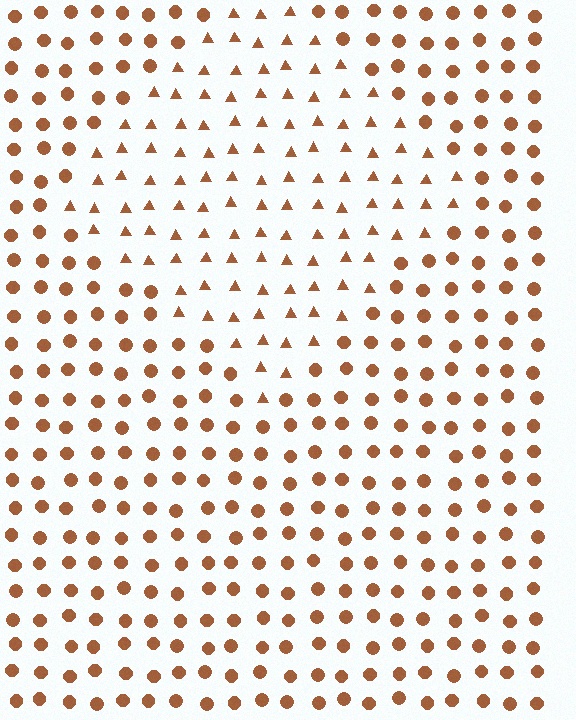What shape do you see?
I see a diamond.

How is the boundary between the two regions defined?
The boundary is defined by a change in element shape: triangles inside vs. circles outside. All elements share the same color and spacing.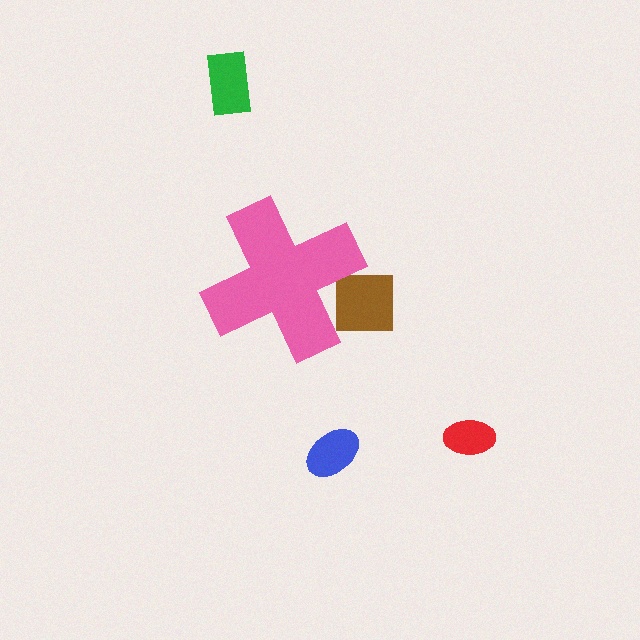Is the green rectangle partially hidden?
No, the green rectangle is fully visible.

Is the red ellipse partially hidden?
No, the red ellipse is fully visible.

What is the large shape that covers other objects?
A pink cross.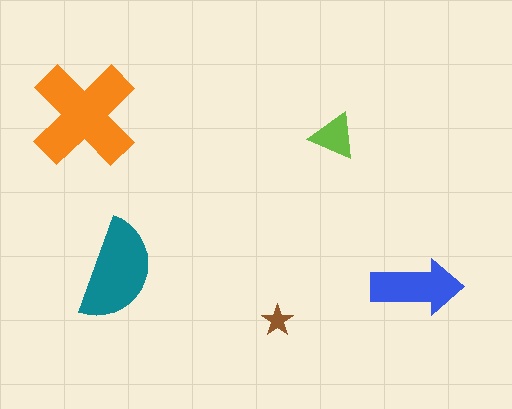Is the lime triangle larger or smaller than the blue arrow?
Smaller.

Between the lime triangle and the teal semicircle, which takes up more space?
The teal semicircle.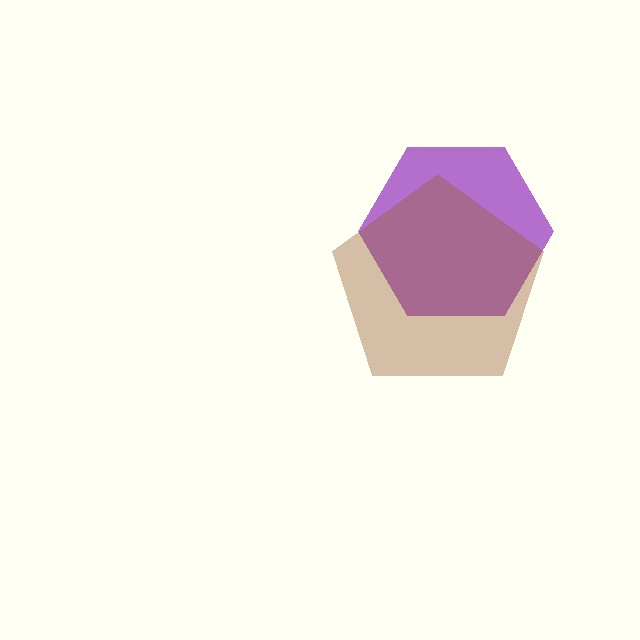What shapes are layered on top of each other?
The layered shapes are: a purple hexagon, a brown pentagon.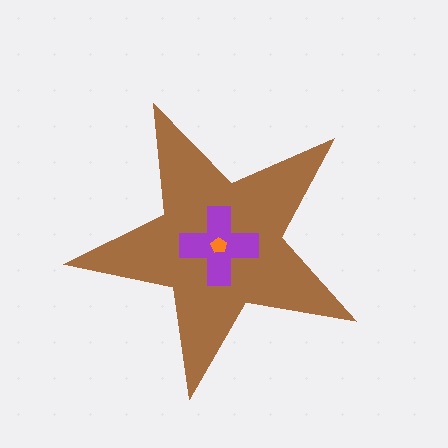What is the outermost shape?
The brown star.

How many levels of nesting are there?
3.